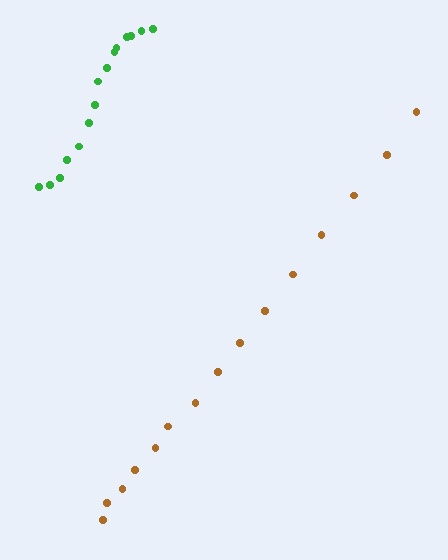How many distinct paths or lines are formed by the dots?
There are 2 distinct paths.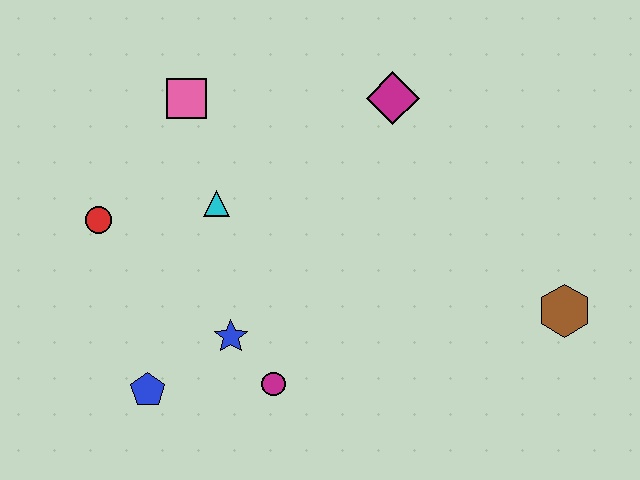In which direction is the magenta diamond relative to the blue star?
The magenta diamond is above the blue star.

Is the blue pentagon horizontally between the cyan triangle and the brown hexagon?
No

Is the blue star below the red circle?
Yes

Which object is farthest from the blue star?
The brown hexagon is farthest from the blue star.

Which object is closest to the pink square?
The cyan triangle is closest to the pink square.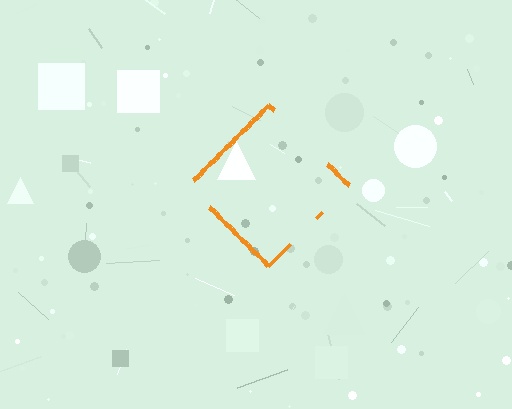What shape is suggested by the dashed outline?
The dashed outline suggests a diamond.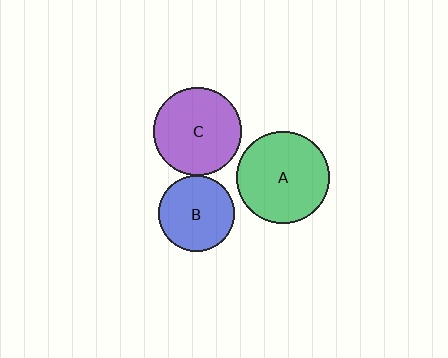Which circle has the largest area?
Circle A (green).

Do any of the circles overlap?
No, none of the circles overlap.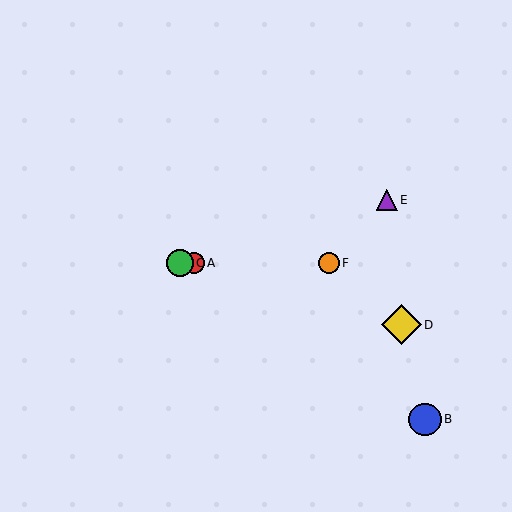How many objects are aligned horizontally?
3 objects (A, C, F) are aligned horizontally.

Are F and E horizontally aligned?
No, F is at y≈263 and E is at y≈200.